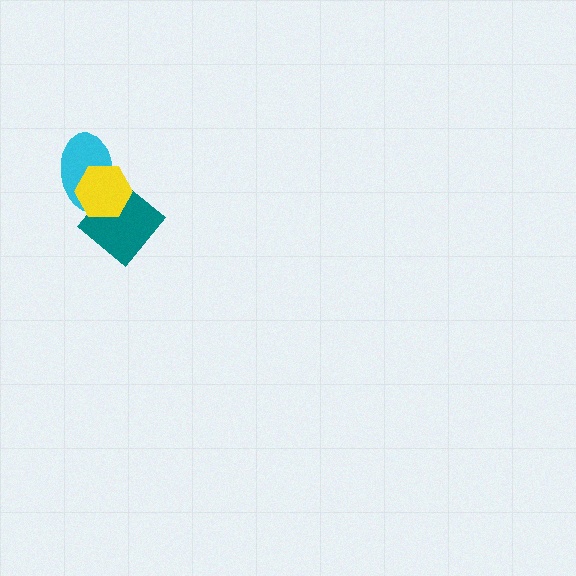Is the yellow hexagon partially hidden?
No, no other shape covers it.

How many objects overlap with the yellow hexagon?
2 objects overlap with the yellow hexagon.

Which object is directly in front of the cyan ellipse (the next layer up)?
The teal diamond is directly in front of the cyan ellipse.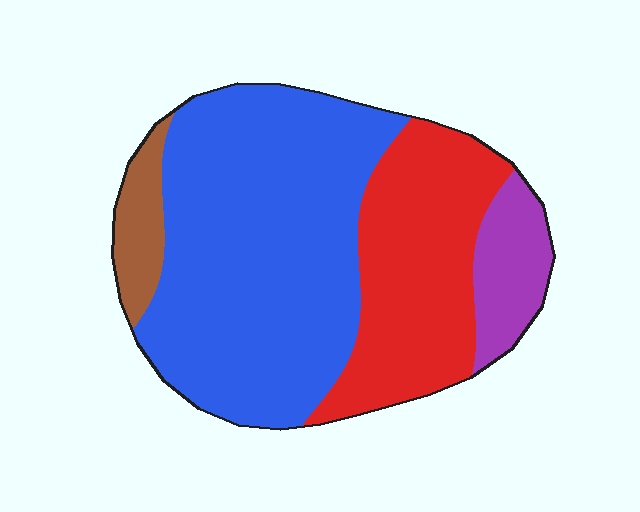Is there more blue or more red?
Blue.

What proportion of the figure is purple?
Purple covers about 10% of the figure.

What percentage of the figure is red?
Red covers 29% of the figure.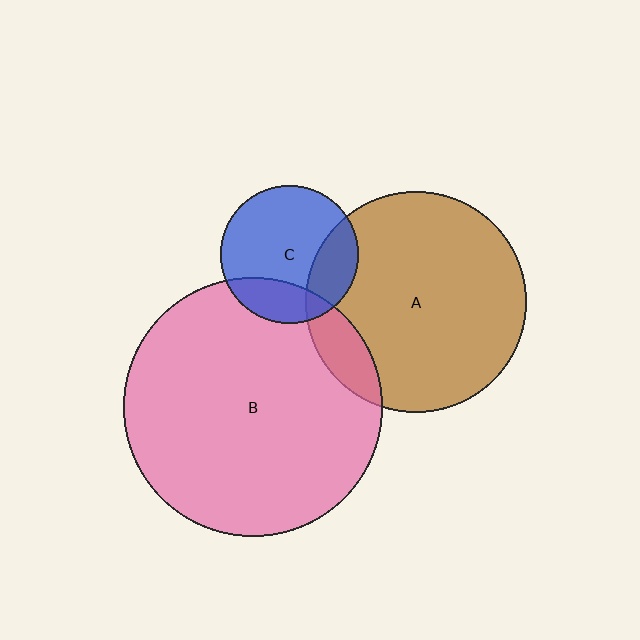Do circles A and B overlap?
Yes.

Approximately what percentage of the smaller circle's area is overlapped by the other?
Approximately 10%.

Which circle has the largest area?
Circle B (pink).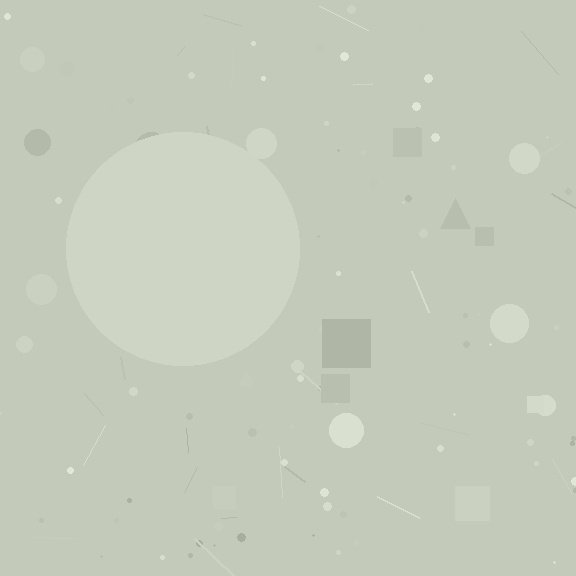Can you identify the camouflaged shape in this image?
The camouflaged shape is a circle.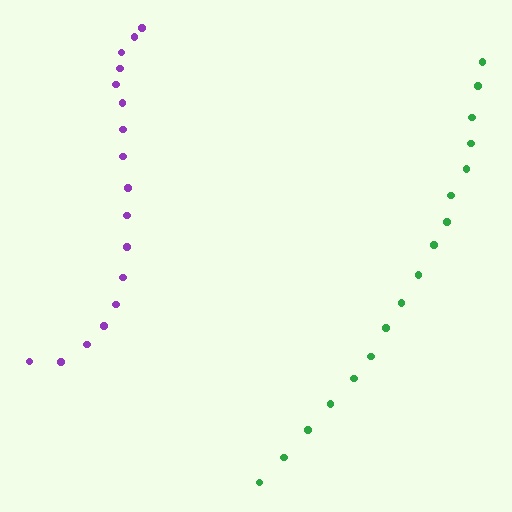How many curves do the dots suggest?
There are 2 distinct paths.